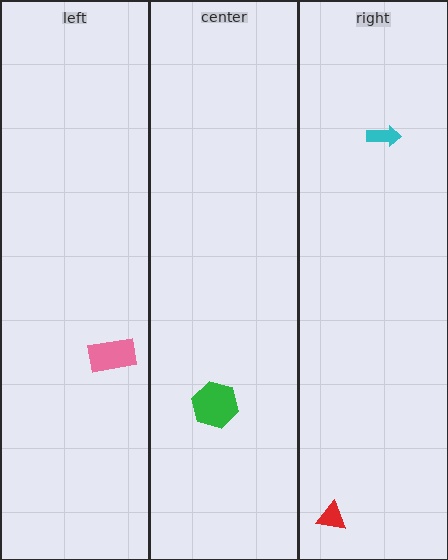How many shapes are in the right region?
2.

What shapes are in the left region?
The pink rectangle.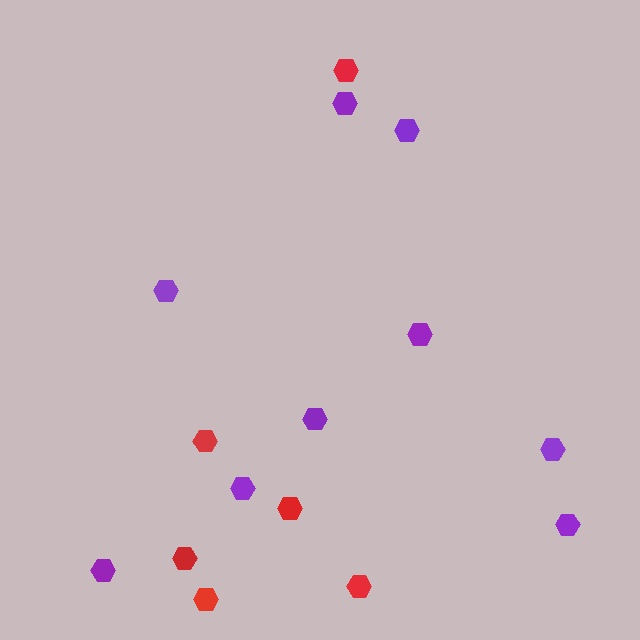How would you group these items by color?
There are 2 groups: one group of purple hexagons (9) and one group of red hexagons (6).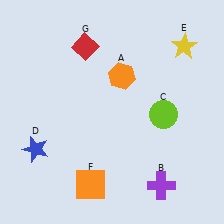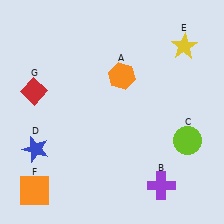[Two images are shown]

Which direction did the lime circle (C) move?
The lime circle (C) moved down.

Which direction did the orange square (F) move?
The orange square (F) moved left.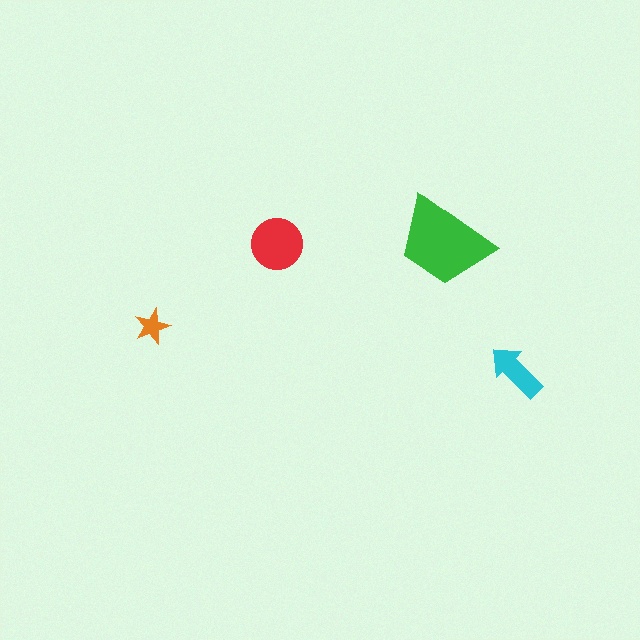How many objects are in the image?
There are 4 objects in the image.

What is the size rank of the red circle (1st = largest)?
2nd.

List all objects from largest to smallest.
The green trapezoid, the red circle, the cyan arrow, the orange star.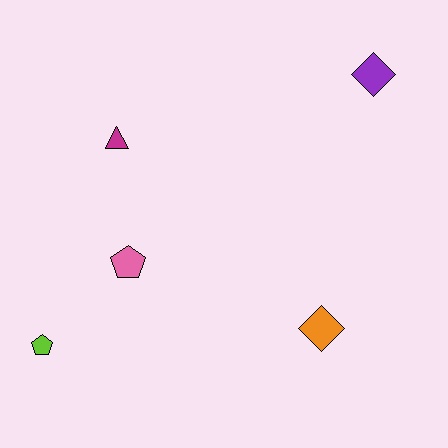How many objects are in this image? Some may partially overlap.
There are 5 objects.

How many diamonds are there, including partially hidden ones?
There are 2 diamonds.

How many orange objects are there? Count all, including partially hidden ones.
There is 1 orange object.